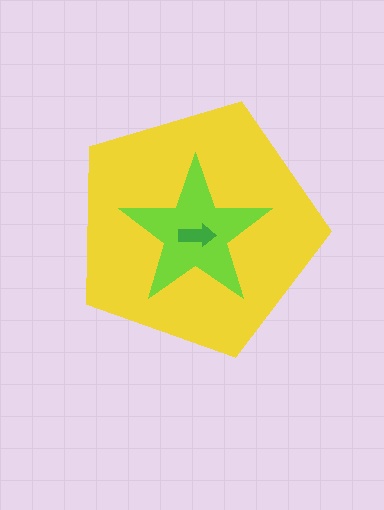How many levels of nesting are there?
3.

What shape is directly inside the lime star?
The green arrow.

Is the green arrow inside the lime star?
Yes.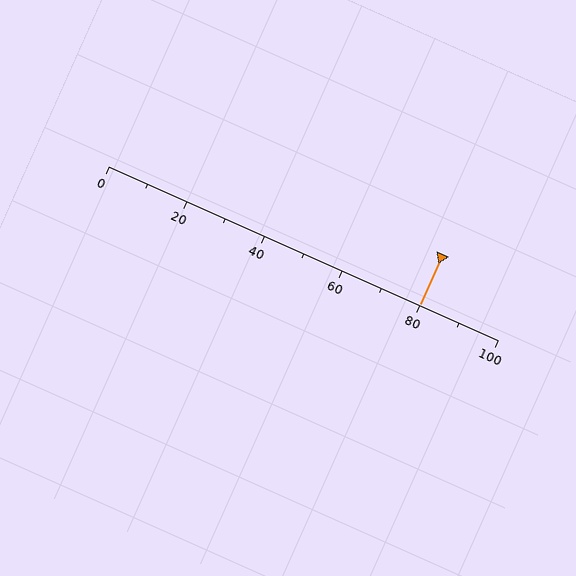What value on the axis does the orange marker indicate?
The marker indicates approximately 80.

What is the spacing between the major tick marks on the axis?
The major ticks are spaced 20 apart.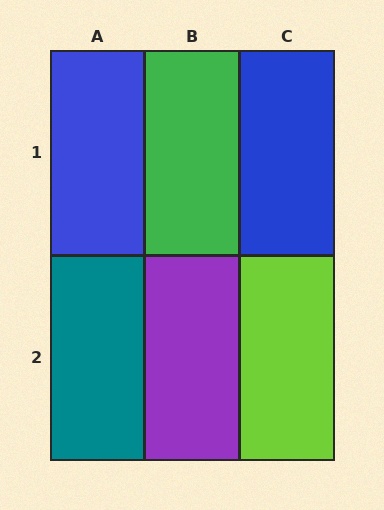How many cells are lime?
1 cell is lime.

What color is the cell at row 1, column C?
Blue.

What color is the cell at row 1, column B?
Green.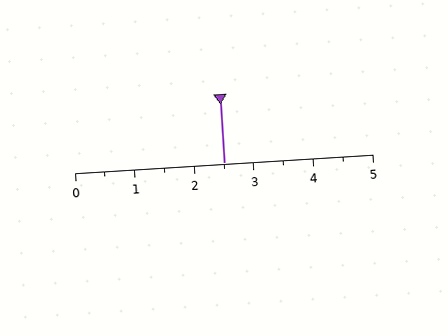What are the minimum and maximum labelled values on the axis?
The axis runs from 0 to 5.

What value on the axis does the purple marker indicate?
The marker indicates approximately 2.5.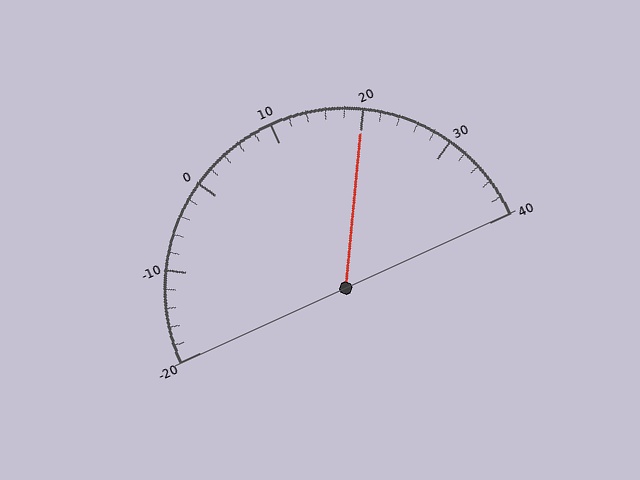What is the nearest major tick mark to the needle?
The nearest major tick mark is 20.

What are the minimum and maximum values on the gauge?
The gauge ranges from -20 to 40.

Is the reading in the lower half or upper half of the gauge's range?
The reading is in the upper half of the range (-20 to 40).